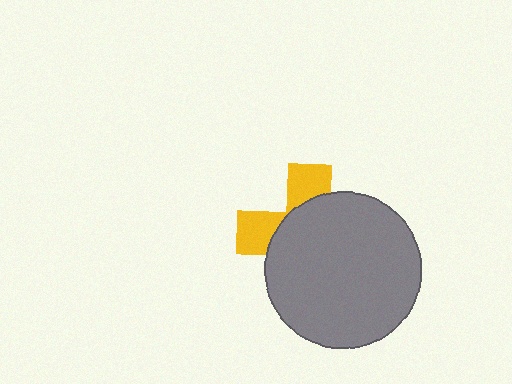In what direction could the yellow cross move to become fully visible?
The yellow cross could move toward the upper-left. That would shift it out from behind the gray circle entirely.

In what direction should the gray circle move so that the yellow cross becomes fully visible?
The gray circle should move toward the lower-right. That is the shortest direction to clear the overlap and leave the yellow cross fully visible.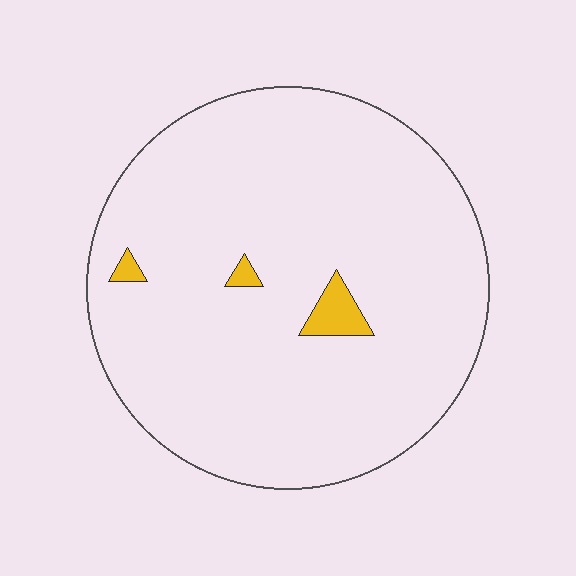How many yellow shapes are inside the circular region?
3.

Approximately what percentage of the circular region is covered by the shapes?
Approximately 5%.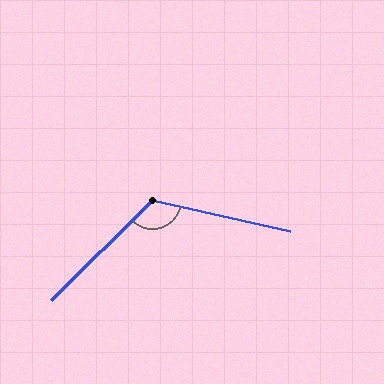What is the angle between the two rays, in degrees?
Approximately 123 degrees.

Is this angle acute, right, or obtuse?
It is obtuse.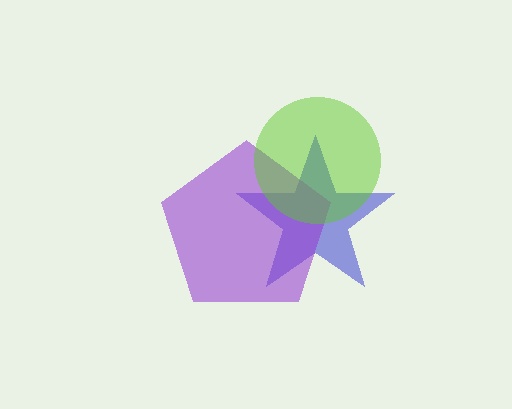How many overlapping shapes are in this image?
There are 3 overlapping shapes in the image.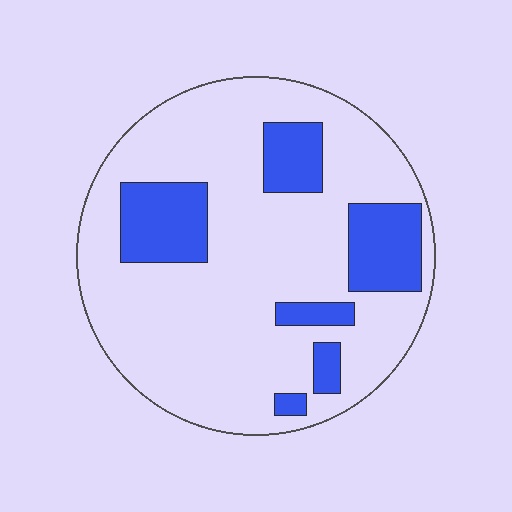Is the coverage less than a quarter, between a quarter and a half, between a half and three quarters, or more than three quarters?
Less than a quarter.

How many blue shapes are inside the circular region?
6.